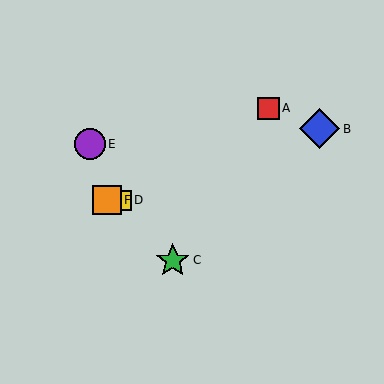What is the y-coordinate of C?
Object C is at y≈260.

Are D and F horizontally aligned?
Yes, both are at y≈200.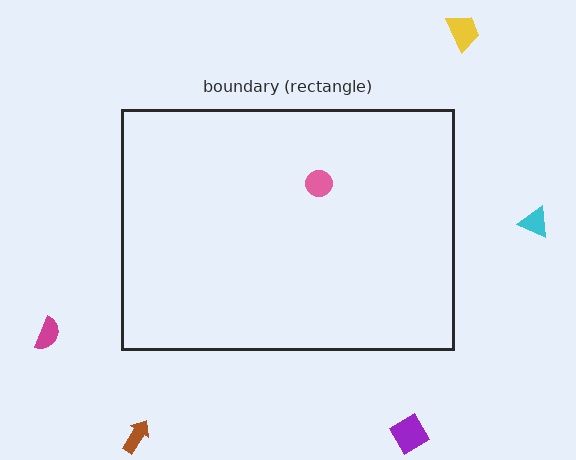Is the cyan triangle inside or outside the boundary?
Outside.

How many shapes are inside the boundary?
1 inside, 5 outside.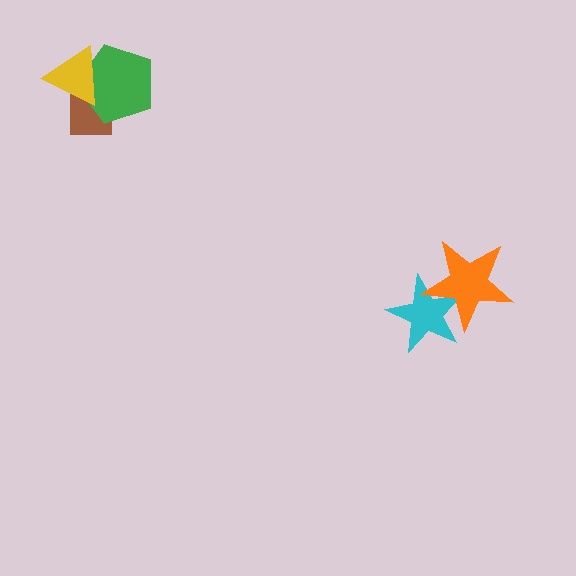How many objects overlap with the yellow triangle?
2 objects overlap with the yellow triangle.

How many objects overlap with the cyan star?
1 object overlaps with the cyan star.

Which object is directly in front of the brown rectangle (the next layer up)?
The green pentagon is directly in front of the brown rectangle.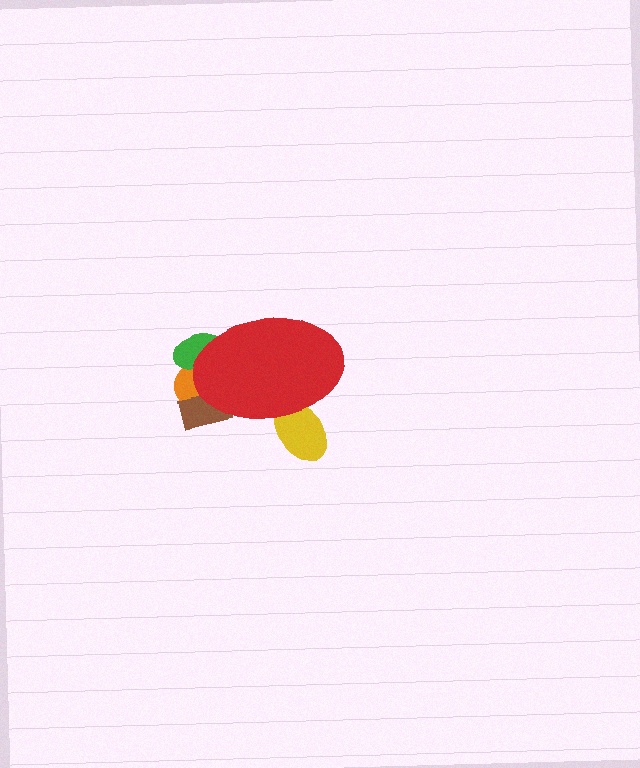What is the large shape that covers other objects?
A red ellipse.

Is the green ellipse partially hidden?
Yes, the green ellipse is partially hidden behind the red ellipse.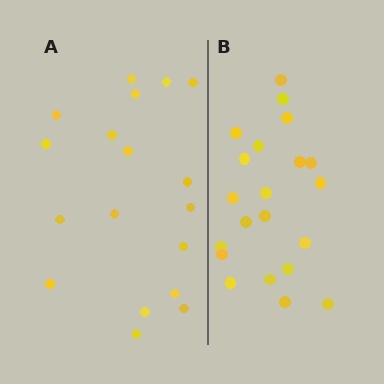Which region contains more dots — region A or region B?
Region B (the right region) has more dots.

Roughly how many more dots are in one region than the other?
Region B has just a few more — roughly 2 or 3 more dots than region A.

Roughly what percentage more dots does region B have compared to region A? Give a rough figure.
About 15% more.